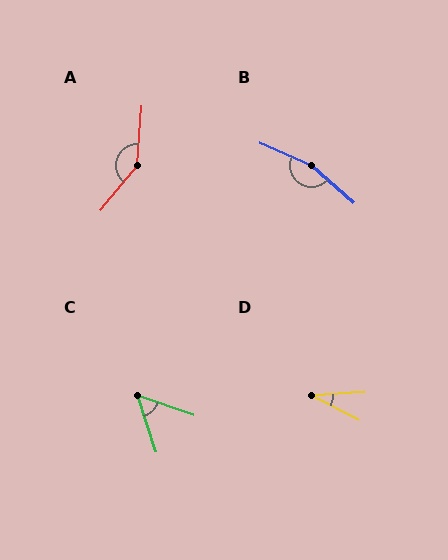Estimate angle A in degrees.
Approximately 145 degrees.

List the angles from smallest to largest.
D (32°), C (52°), A (145°), B (161°).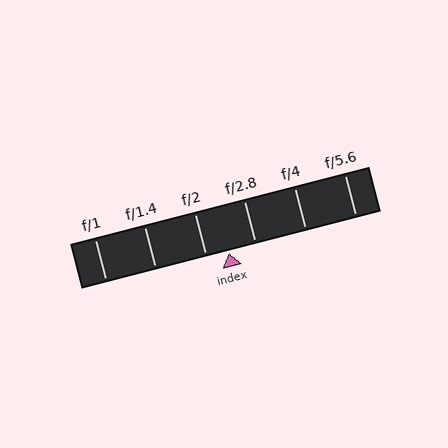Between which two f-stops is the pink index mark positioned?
The index mark is between f/2 and f/2.8.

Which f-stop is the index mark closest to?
The index mark is closest to f/2.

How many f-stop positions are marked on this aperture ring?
There are 6 f-stop positions marked.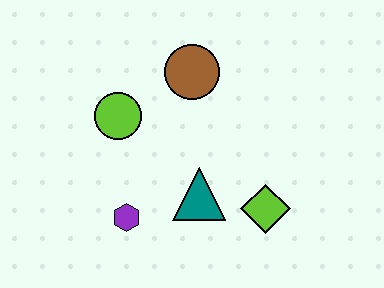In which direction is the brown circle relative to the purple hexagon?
The brown circle is above the purple hexagon.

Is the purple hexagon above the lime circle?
No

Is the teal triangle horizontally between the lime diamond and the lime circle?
Yes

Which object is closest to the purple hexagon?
The teal triangle is closest to the purple hexagon.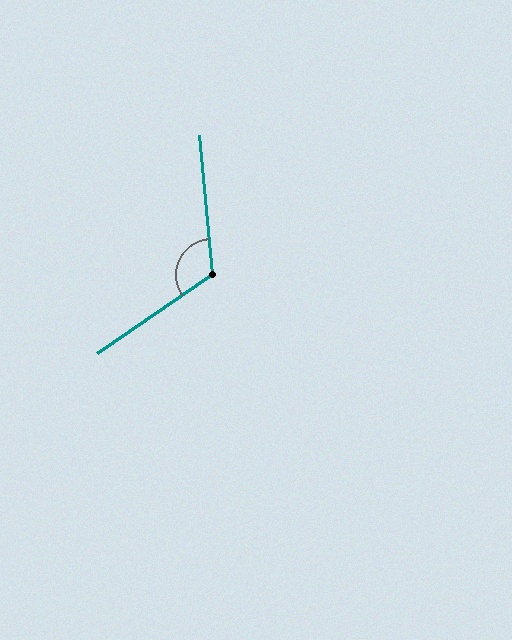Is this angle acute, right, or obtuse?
It is obtuse.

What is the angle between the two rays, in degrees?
Approximately 119 degrees.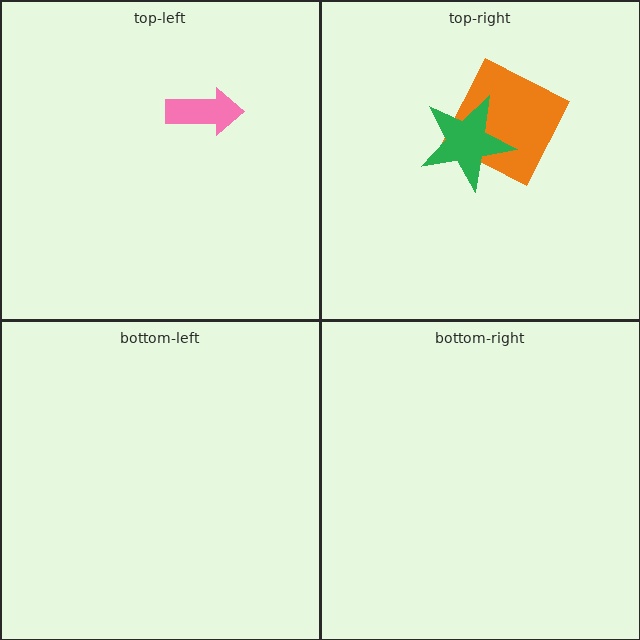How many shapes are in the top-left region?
1.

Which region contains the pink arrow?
The top-left region.